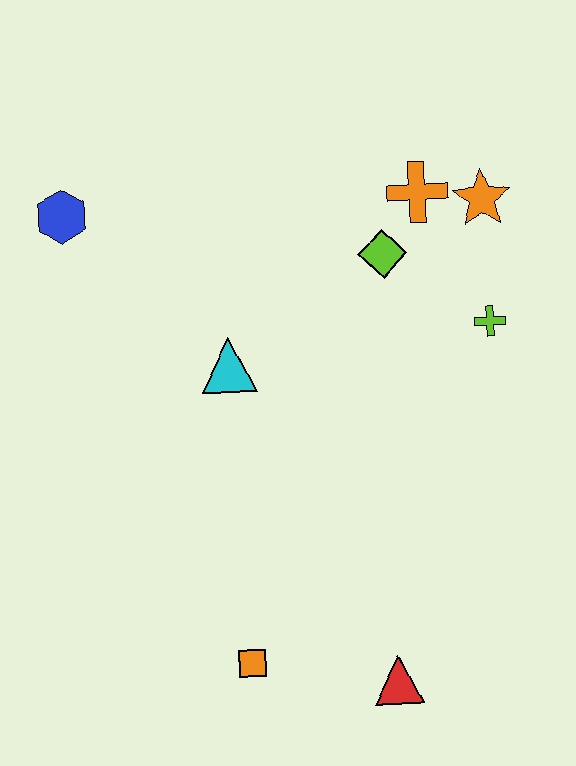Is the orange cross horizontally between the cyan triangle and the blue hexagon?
No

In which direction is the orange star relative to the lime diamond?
The orange star is to the right of the lime diamond.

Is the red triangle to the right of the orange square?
Yes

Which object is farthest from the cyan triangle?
The red triangle is farthest from the cyan triangle.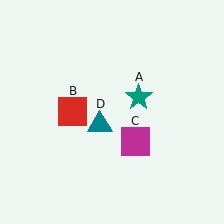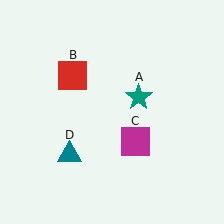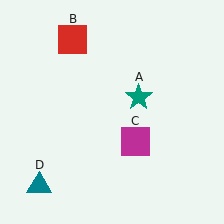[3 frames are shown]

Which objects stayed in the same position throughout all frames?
Teal star (object A) and magenta square (object C) remained stationary.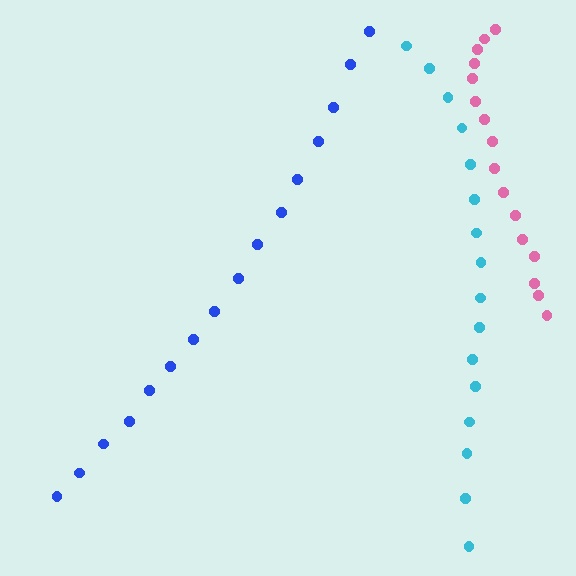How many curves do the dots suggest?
There are 3 distinct paths.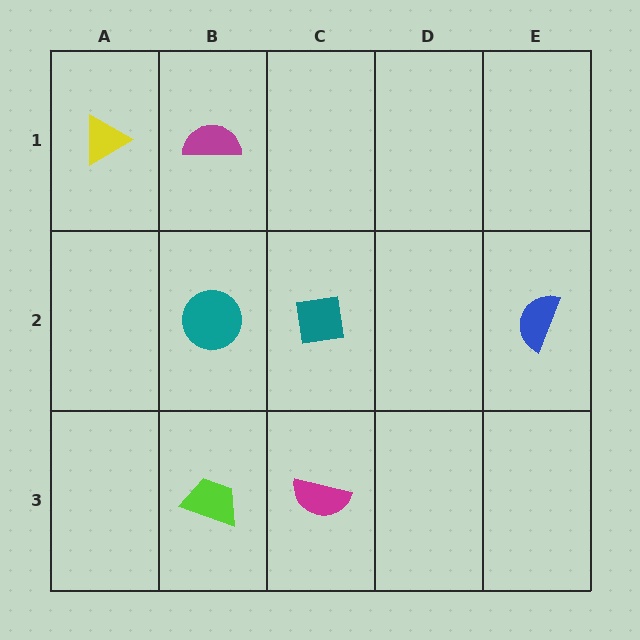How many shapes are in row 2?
3 shapes.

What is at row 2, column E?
A blue semicircle.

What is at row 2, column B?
A teal circle.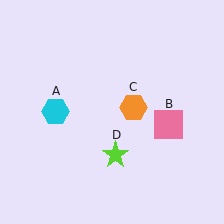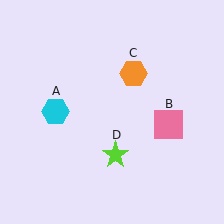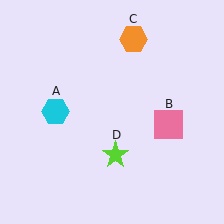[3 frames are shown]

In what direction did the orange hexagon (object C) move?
The orange hexagon (object C) moved up.